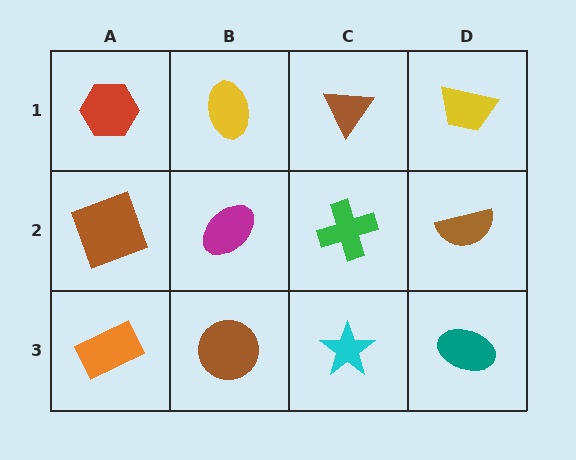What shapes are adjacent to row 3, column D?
A brown semicircle (row 2, column D), a cyan star (row 3, column C).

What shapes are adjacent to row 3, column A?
A brown square (row 2, column A), a brown circle (row 3, column B).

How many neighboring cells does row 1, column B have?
3.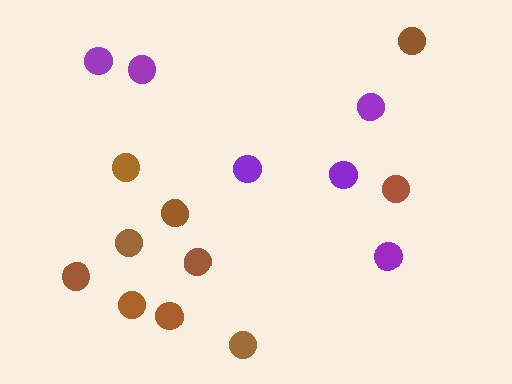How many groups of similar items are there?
There are 2 groups: one group of purple circles (6) and one group of brown circles (10).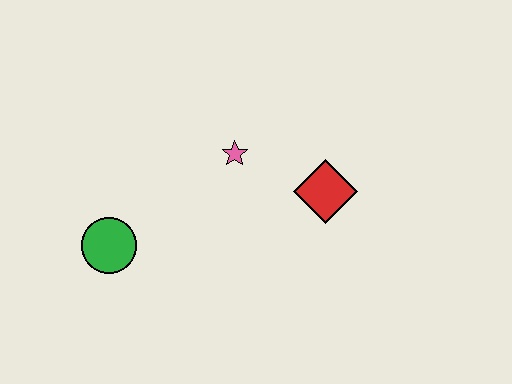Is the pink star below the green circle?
No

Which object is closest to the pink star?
The red diamond is closest to the pink star.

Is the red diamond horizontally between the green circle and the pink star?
No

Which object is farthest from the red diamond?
The green circle is farthest from the red diamond.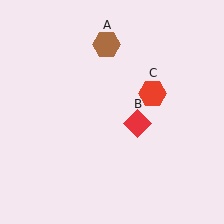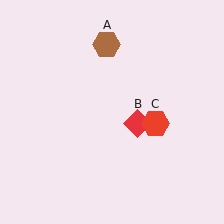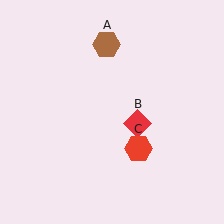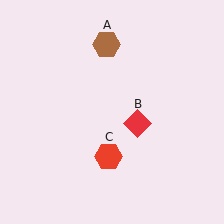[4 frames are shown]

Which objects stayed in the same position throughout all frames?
Brown hexagon (object A) and red diamond (object B) remained stationary.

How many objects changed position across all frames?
1 object changed position: red hexagon (object C).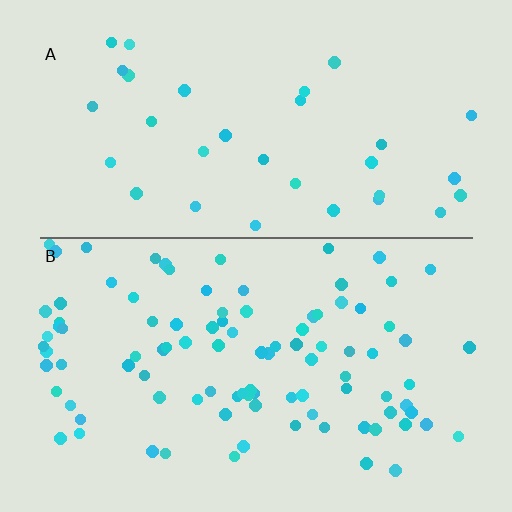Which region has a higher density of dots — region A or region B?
B (the bottom).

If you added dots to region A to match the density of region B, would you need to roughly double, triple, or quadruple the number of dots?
Approximately triple.